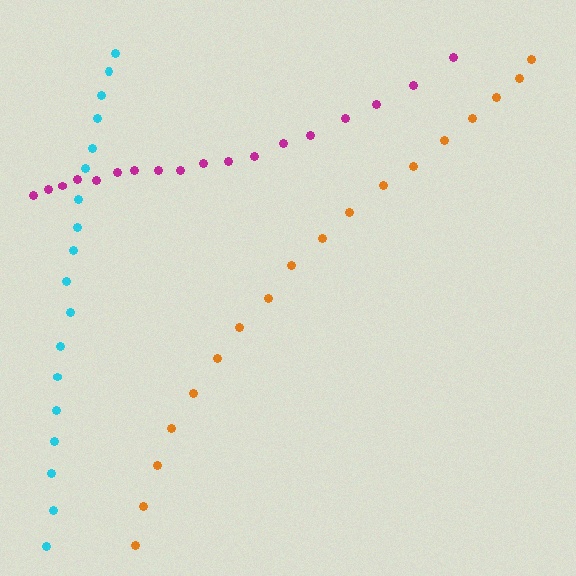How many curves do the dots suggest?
There are 3 distinct paths.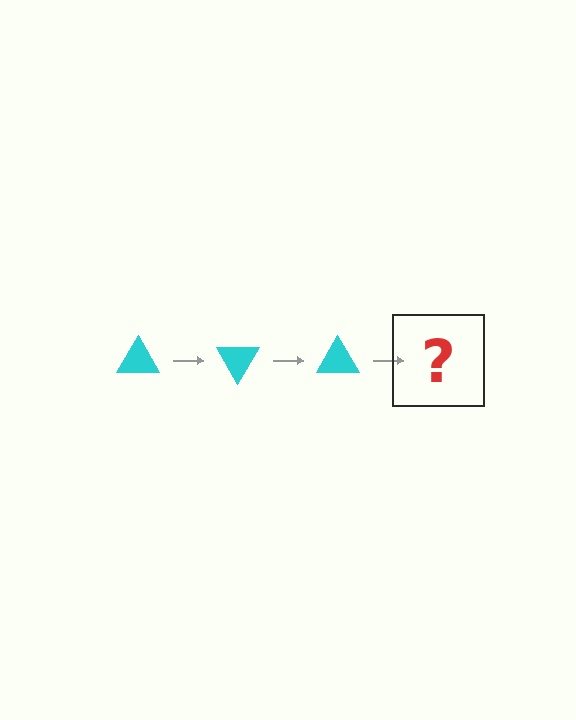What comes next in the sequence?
The next element should be a cyan triangle rotated 180 degrees.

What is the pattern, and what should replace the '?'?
The pattern is that the triangle rotates 60 degrees each step. The '?' should be a cyan triangle rotated 180 degrees.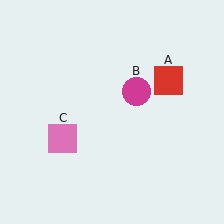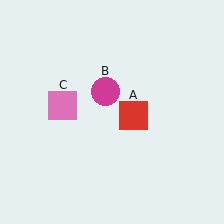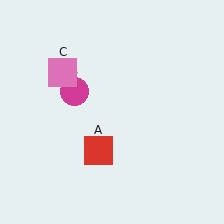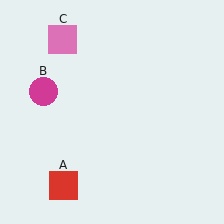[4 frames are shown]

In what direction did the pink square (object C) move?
The pink square (object C) moved up.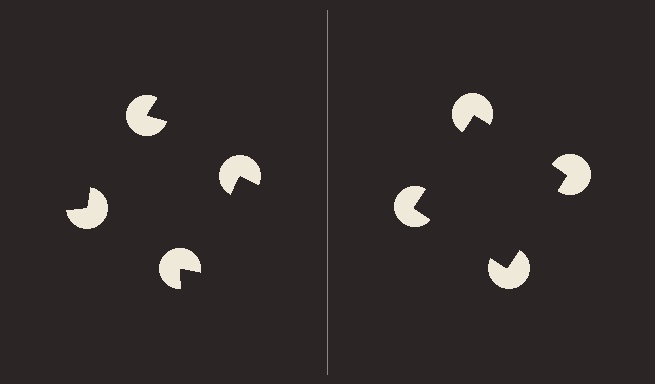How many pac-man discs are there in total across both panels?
8 — 4 on each side.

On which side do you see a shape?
An illusory square appears on the right side. On the left side the wedge cuts are rotated, so no coherent shape forms.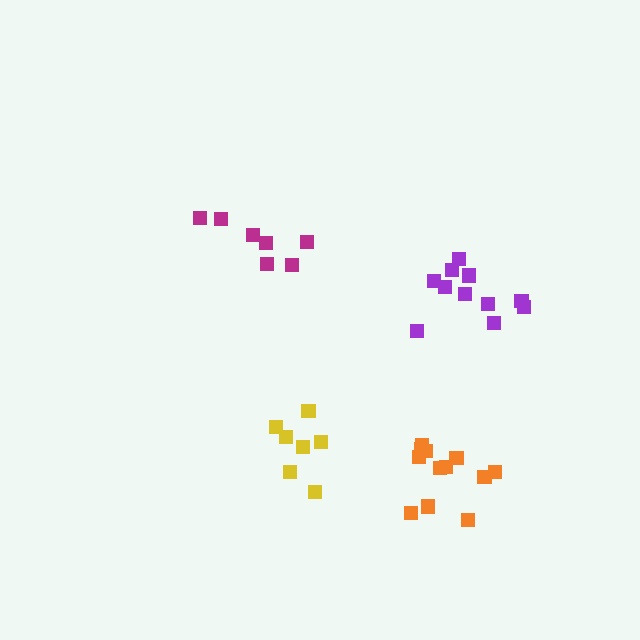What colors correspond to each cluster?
The clusters are colored: purple, magenta, yellow, orange.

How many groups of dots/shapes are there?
There are 4 groups.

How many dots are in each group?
Group 1: 11 dots, Group 2: 7 dots, Group 3: 7 dots, Group 4: 12 dots (37 total).